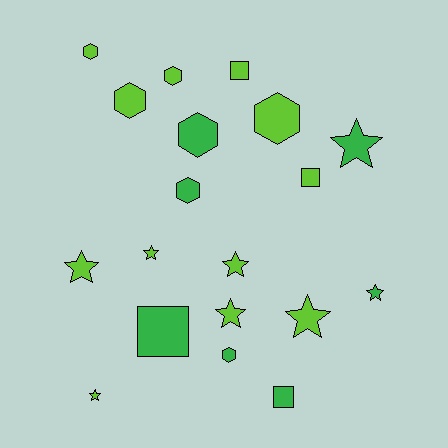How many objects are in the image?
There are 19 objects.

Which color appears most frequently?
Lime, with 12 objects.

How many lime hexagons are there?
There are 4 lime hexagons.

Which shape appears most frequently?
Star, with 8 objects.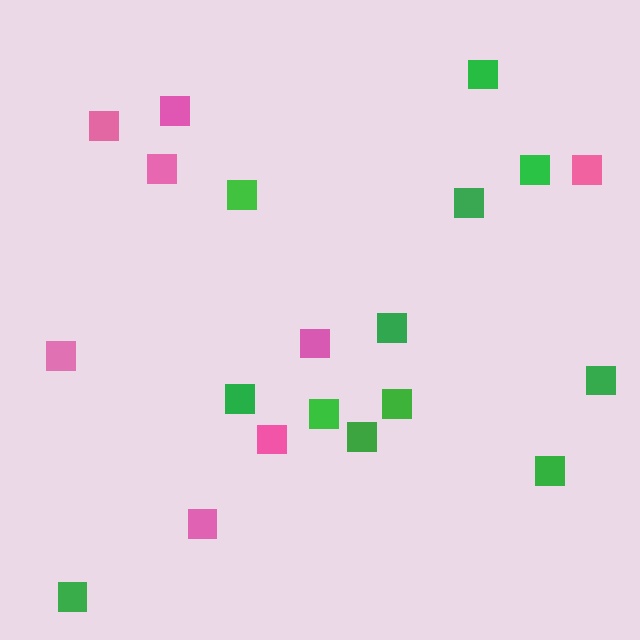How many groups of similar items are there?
There are 2 groups: one group of green squares (12) and one group of pink squares (8).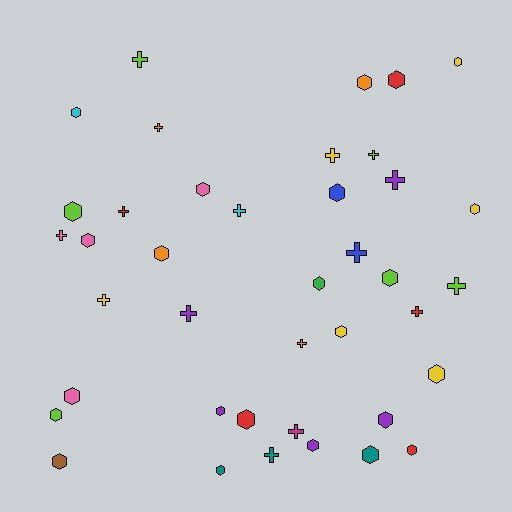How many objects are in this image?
There are 40 objects.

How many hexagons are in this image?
There are 24 hexagons.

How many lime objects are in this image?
There are 6 lime objects.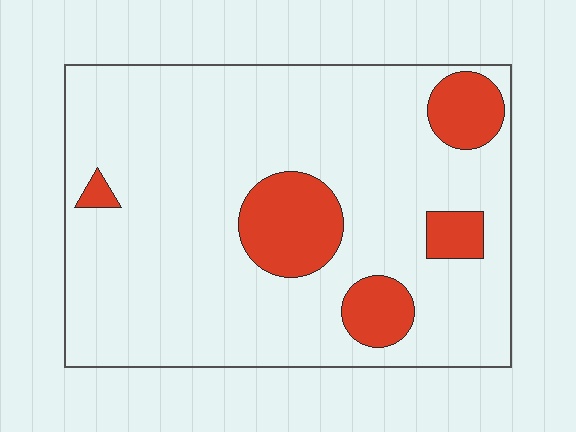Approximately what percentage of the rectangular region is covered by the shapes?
Approximately 15%.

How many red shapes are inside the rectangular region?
5.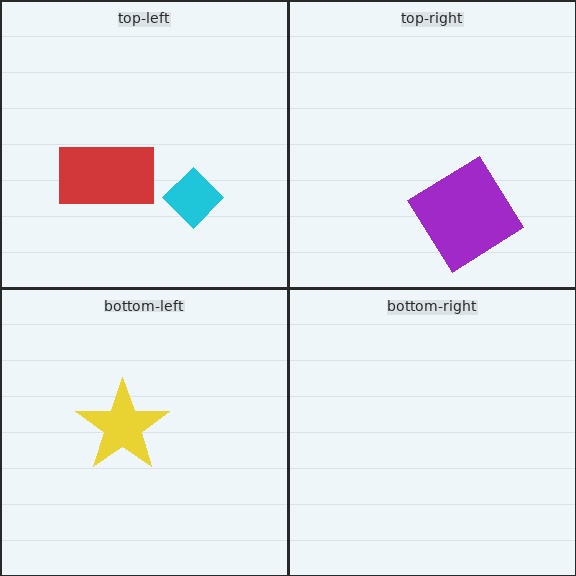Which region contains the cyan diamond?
The top-left region.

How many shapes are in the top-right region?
1.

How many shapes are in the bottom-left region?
1.